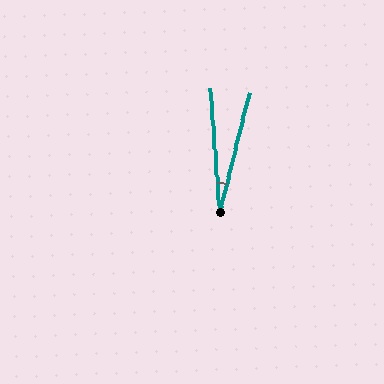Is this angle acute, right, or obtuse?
It is acute.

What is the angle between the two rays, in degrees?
Approximately 19 degrees.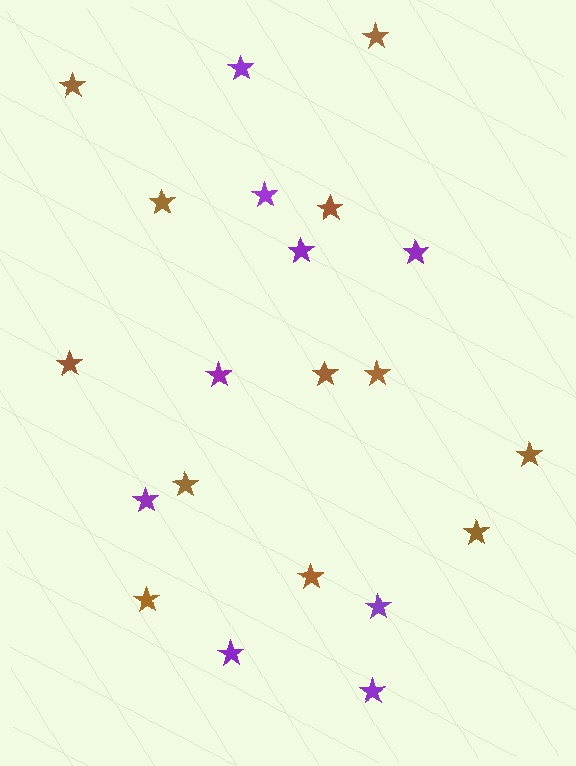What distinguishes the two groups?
There are 2 groups: one group of brown stars (12) and one group of purple stars (9).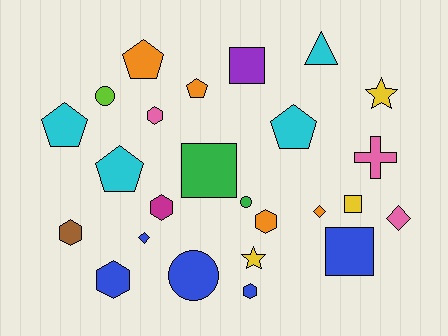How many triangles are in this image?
There is 1 triangle.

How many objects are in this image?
There are 25 objects.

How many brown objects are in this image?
There is 1 brown object.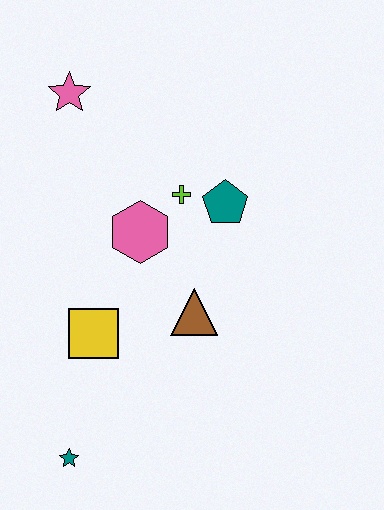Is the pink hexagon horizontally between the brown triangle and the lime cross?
No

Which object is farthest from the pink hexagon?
The teal star is farthest from the pink hexagon.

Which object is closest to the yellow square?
The brown triangle is closest to the yellow square.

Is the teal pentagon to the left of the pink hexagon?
No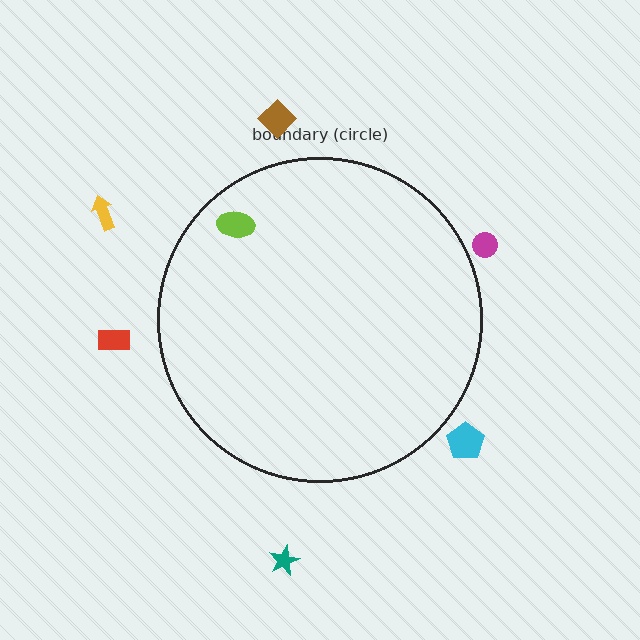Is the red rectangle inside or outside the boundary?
Outside.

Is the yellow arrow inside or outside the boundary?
Outside.